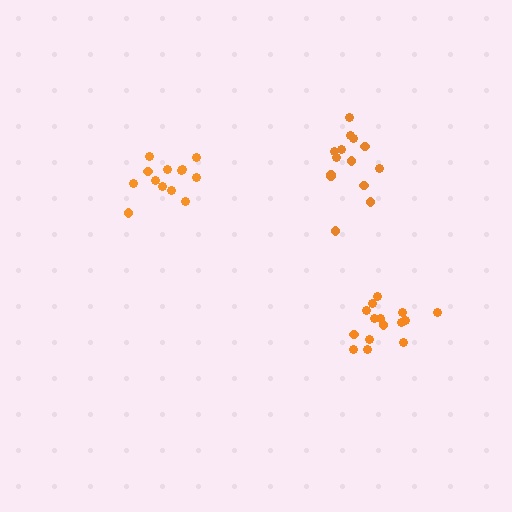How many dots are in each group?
Group 1: 15 dots, Group 2: 14 dots, Group 3: 13 dots (42 total).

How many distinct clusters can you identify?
There are 3 distinct clusters.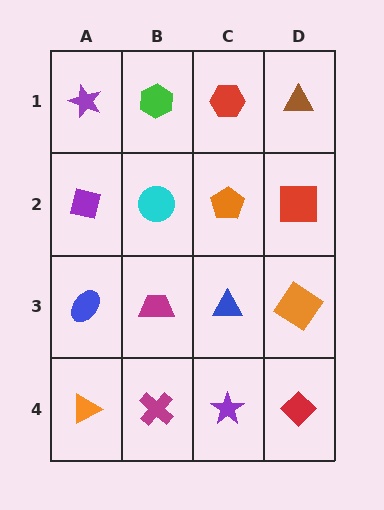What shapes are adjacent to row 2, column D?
A brown triangle (row 1, column D), an orange diamond (row 3, column D), an orange pentagon (row 2, column C).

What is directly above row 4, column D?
An orange diamond.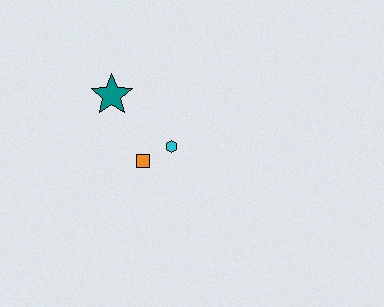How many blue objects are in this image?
There are no blue objects.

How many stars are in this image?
There is 1 star.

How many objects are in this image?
There are 3 objects.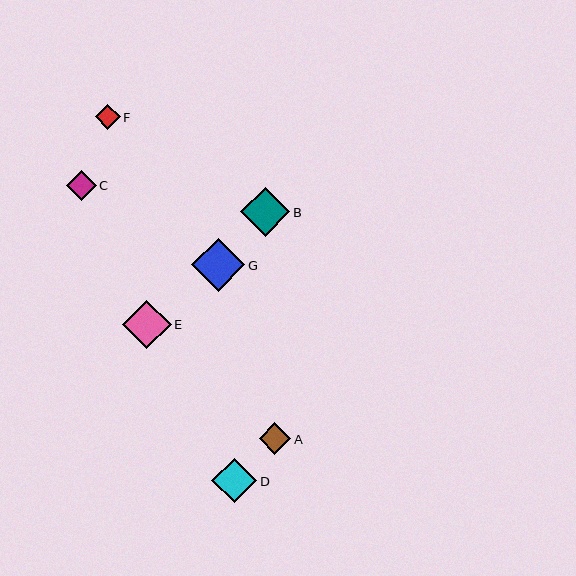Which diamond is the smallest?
Diamond F is the smallest with a size of approximately 25 pixels.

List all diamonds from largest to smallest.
From largest to smallest: G, B, E, D, A, C, F.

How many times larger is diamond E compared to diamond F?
Diamond E is approximately 1.9 times the size of diamond F.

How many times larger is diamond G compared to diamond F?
Diamond G is approximately 2.1 times the size of diamond F.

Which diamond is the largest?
Diamond G is the largest with a size of approximately 53 pixels.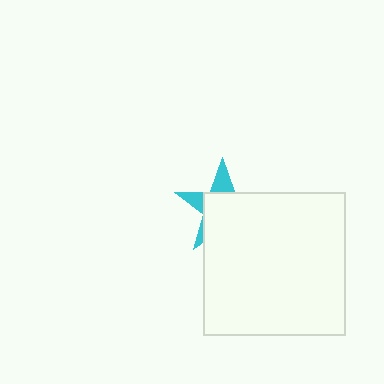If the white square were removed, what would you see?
You would see the complete cyan star.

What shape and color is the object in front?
The object in front is a white square.